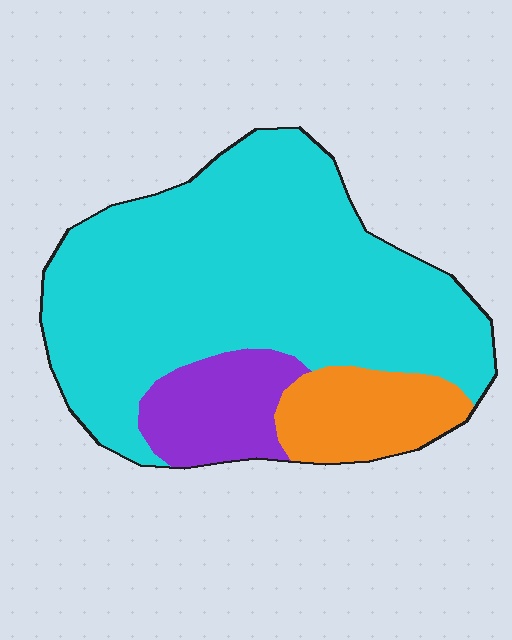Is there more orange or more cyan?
Cyan.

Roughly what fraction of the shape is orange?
Orange takes up about one eighth (1/8) of the shape.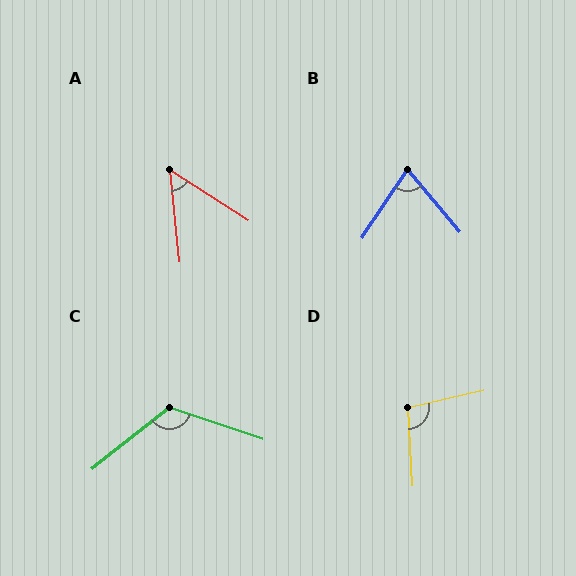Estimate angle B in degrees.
Approximately 74 degrees.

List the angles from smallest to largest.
A (51°), B (74°), D (100°), C (123°).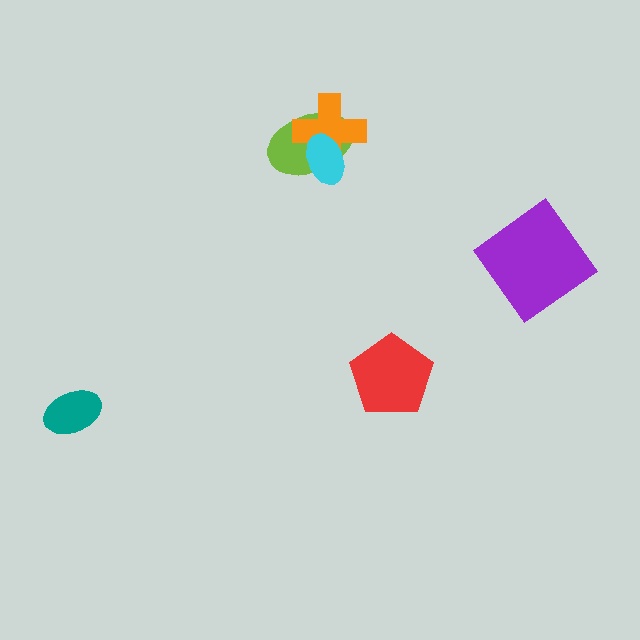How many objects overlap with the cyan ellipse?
2 objects overlap with the cyan ellipse.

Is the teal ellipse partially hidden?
No, no other shape covers it.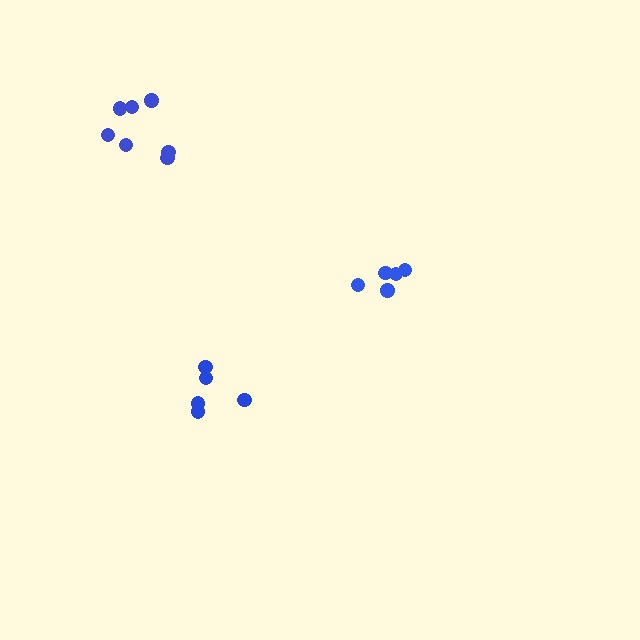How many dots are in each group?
Group 1: 7 dots, Group 2: 5 dots, Group 3: 5 dots (17 total).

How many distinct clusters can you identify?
There are 3 distinct clusters.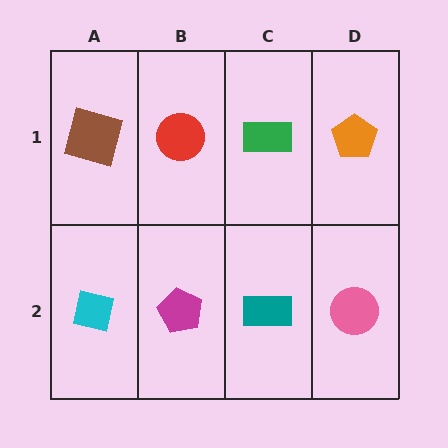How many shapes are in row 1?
4 shapes.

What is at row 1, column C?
A green rectangle.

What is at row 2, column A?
A cyan square.